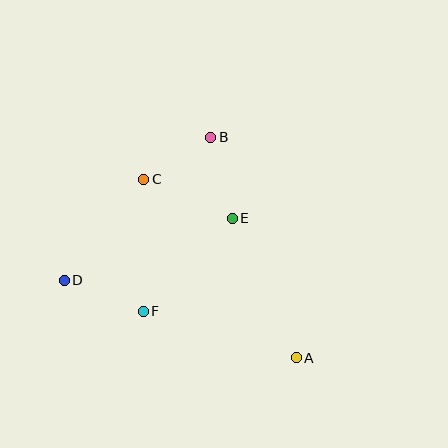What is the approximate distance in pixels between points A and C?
The distance between A and C is approximately 234 pixels.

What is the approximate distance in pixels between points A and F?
The distance between A and F is approximately 160 pixels.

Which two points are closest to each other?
Points B and C are closest to each other.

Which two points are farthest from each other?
Points A and D are farthest from each other.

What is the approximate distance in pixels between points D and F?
The distance between D and F is approximately 85 pixels.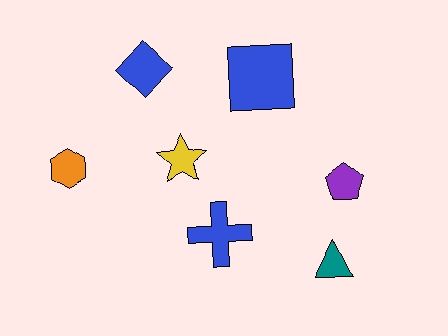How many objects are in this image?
There are 7 objects.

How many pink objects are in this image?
There are no pink objects.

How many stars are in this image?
There is 1 star.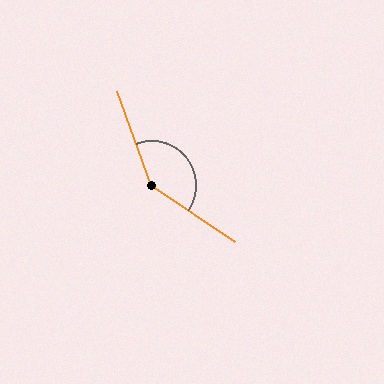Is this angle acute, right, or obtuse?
It is obtuse.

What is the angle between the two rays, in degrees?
Approximately 144 degrees.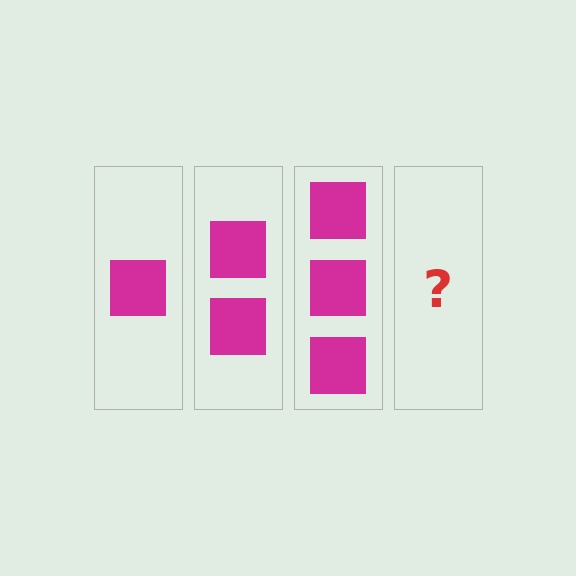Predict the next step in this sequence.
The next step is 4 squares.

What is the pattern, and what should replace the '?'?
The pattern is that each step adds one more square. The '?' should be 4 squares.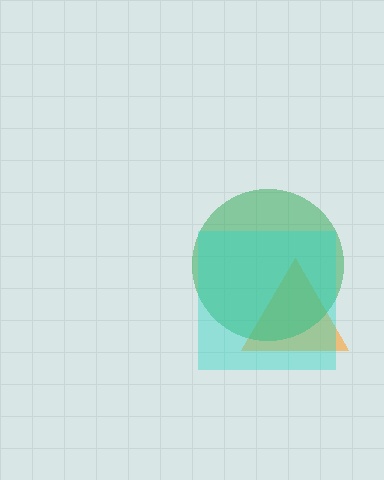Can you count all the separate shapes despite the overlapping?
Yes, there are 3 separate shapes.